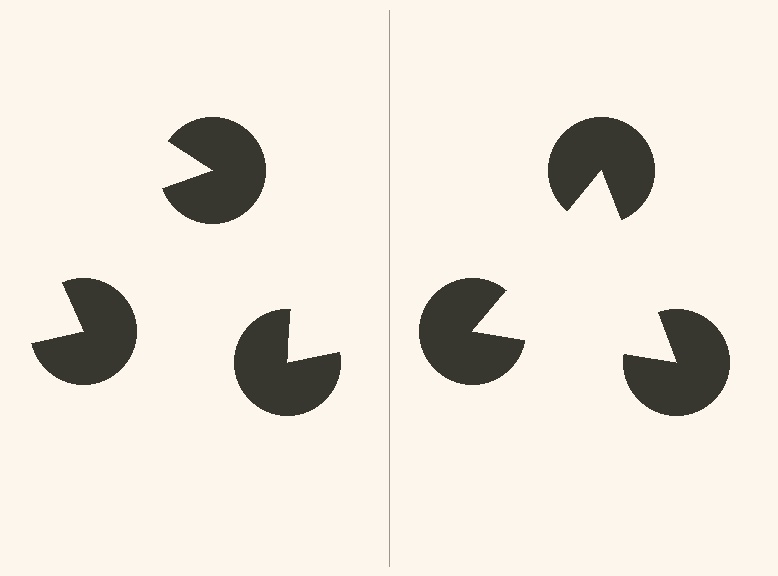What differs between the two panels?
The pac-man discs are positioned identically on both sides; only the wedge orientations differ. On the right they align to a triangle; on the left they are misaligned.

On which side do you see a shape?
An illusory triangle appears on the right side. On the left side the wedge cuts are rotated, so no coherent shape forms.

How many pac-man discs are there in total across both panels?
6 — 3 on each side.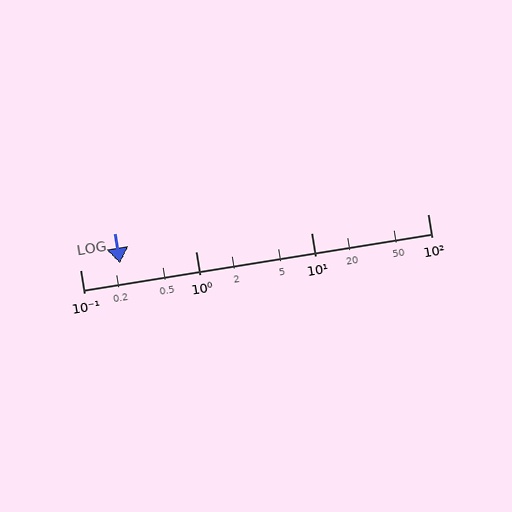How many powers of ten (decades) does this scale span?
The scale spans 3 decades, from 0.1 to 100.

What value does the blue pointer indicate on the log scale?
The pointer indicates approximately 0.22.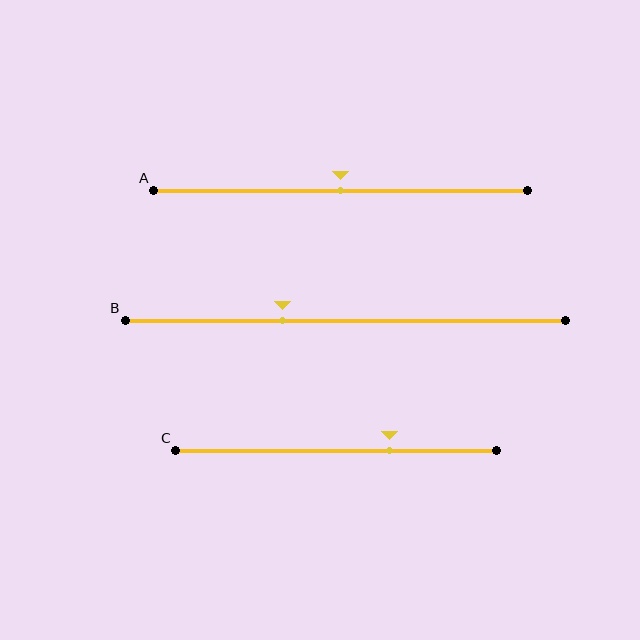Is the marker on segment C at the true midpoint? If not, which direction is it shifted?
No, the marker on segment C is shifted to the right by about 17% of the segment length.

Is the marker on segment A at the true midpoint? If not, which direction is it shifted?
Yes, the marker on segment A is at the true midpoint.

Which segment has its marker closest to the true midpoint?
Segment A has its marker closest to the true midpoint.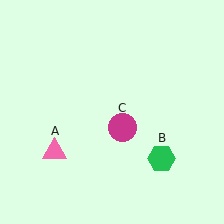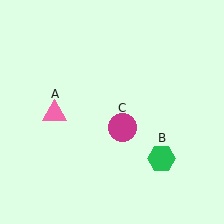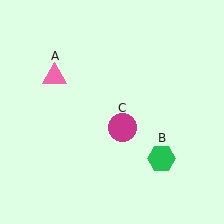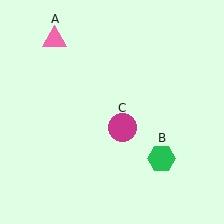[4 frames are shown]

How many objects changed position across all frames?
1 object changed position: pink triangle (object A).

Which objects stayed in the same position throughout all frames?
Green hexagon (object B) and magenta circle (object C) remained stationary.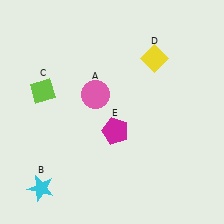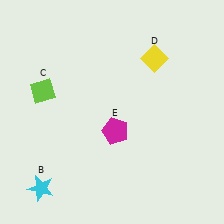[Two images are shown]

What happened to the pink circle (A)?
The pink circle (A) was removed in Image 2. It was in the top-left area of Image 1.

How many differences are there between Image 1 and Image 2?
There is 1 difference between the two images.